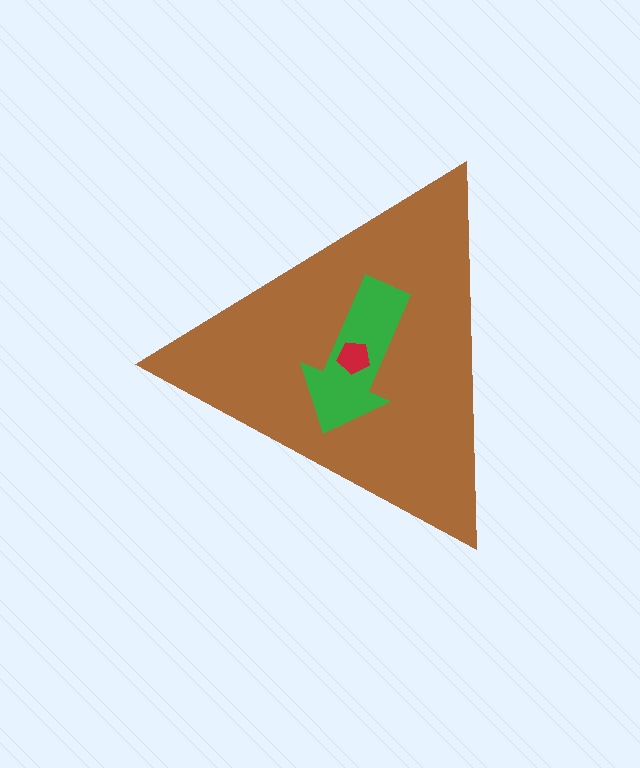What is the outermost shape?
The brown triangle.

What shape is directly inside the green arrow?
The red pentagon.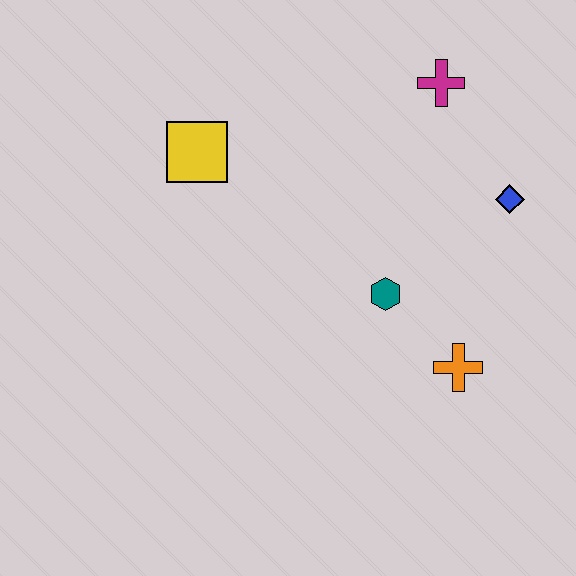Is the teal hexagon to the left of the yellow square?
No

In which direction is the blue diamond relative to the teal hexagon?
The blue diamond is to the right of the teal hexagon.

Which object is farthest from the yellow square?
The orange cross is farthest from the yellow square.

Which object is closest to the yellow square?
The teal hexagon is closest to the yellow square.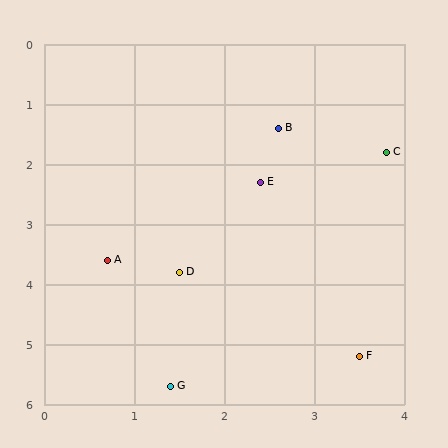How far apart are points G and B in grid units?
Points G and B are about 4.5 grid units apart.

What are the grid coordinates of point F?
Point F is at approximately (3.5, 5.2).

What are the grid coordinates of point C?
Point C is at approximately (3.8, 1.8).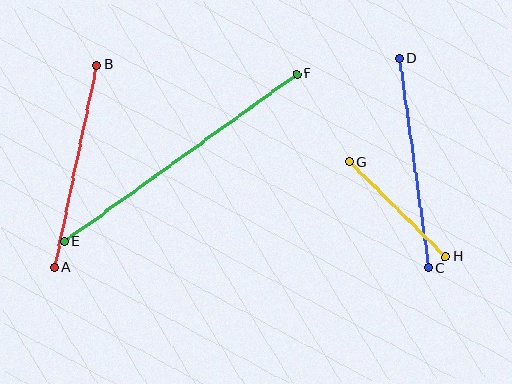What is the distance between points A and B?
The distance is approximately 207 pixels.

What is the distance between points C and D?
The distance is approximately 211 pixels.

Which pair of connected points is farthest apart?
Points E and F are farthest apart.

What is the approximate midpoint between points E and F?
The midpoint is at approximately (181, 158) pixels.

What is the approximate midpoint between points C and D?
The midpoint is at approximately (414, 163) pixels.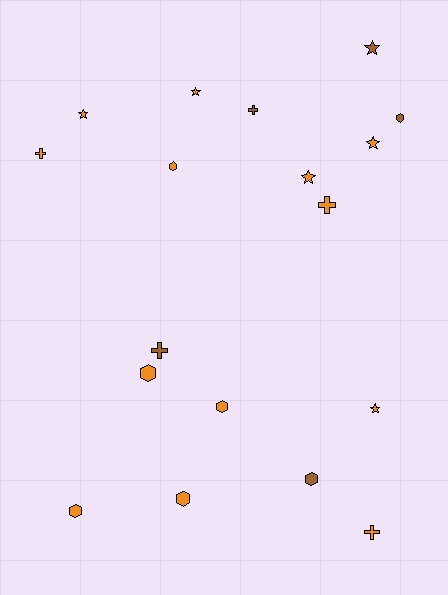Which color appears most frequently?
Orange, with 13 objects.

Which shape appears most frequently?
Hexagon, with 7 objects.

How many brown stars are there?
There is 1 brown star.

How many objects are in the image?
There are 18 objects.